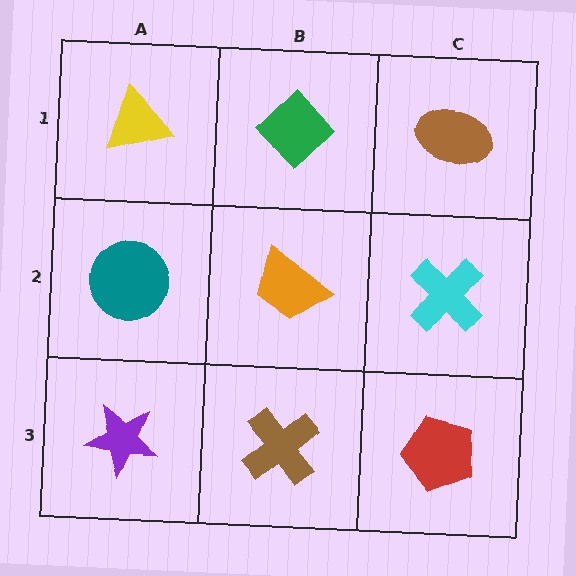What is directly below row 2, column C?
A red pentagon.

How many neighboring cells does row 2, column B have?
4.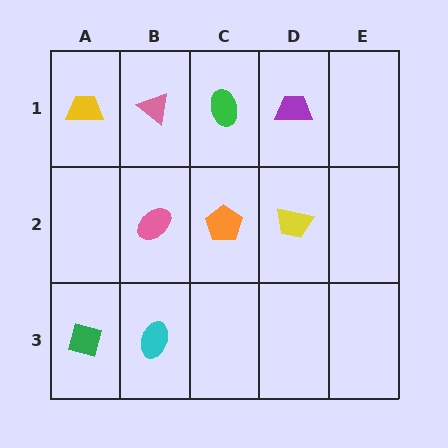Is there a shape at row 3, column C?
No, that cell is empty.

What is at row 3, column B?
A cyan ellipse.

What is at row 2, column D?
A yellow trapezoid.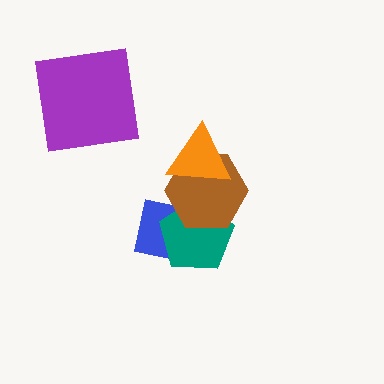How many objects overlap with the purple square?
0 objects overlap with the purple square.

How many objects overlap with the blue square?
2 objects overlap with the blue square.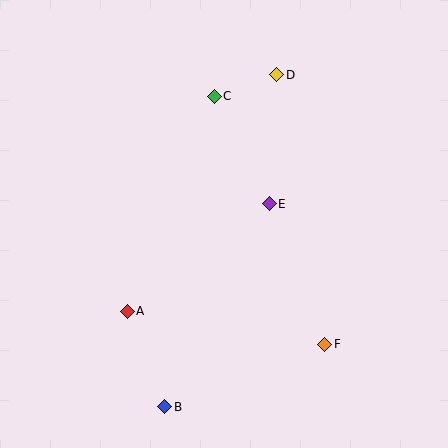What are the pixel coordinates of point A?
Point A is at (127, 311).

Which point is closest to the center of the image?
Point E at (269, 204) is closest to the center.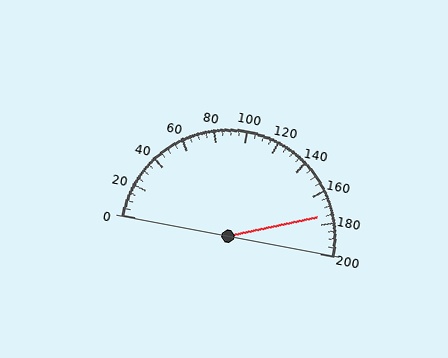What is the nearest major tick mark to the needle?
The nearest major tick mark is 180.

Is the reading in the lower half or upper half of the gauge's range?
The reading is in the upper half of the range (0 to 200).